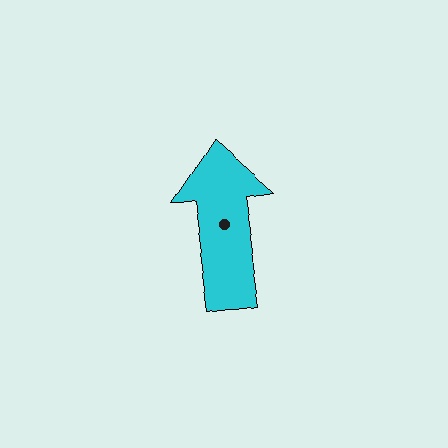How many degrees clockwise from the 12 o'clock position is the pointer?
Approximately 352 degrees.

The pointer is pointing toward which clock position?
Roughly 12 o'clock.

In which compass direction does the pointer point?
North.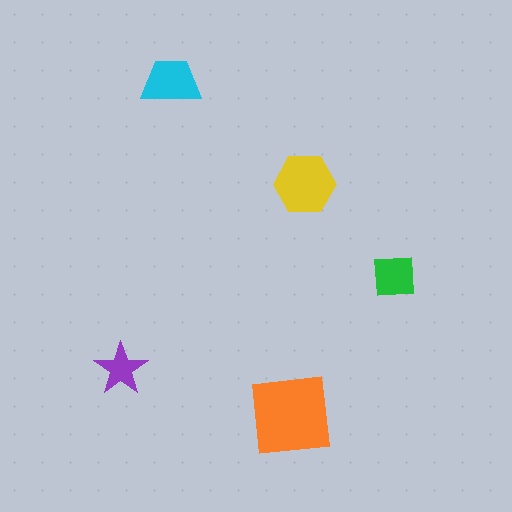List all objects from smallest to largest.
The purple star, the green square, the cyan trapezoid, the yellow hexagon, the orange square.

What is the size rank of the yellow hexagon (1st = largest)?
2nd.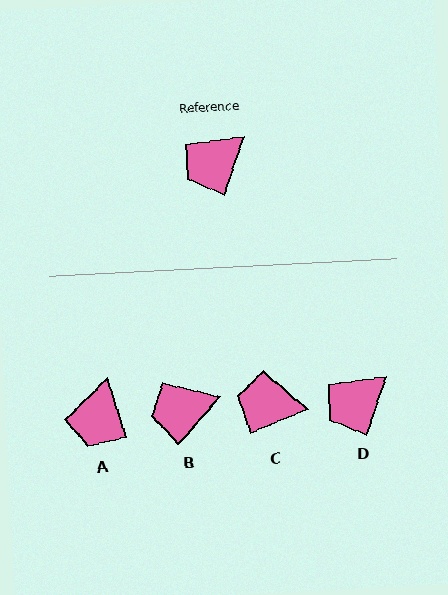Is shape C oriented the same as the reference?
No, it is off by about 48 degrees.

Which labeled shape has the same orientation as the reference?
D.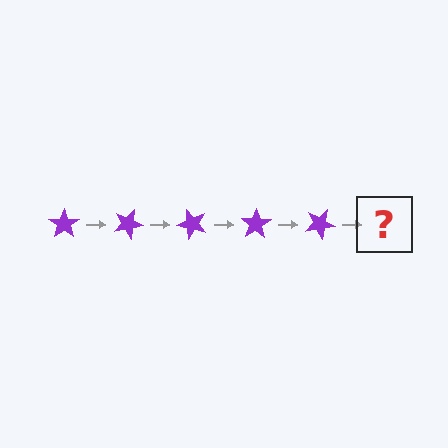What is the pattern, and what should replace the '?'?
The pattern is that the star rotates 25 degrees each step. The '?' should be a purple star rotated 125 degrees.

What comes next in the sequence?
The next element should be a purple star rotated 125 degrees.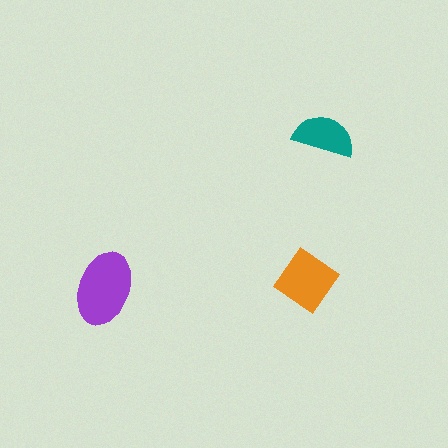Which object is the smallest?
The teal semicircle.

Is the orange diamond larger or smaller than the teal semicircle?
Larger.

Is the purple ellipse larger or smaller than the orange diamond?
Larger.